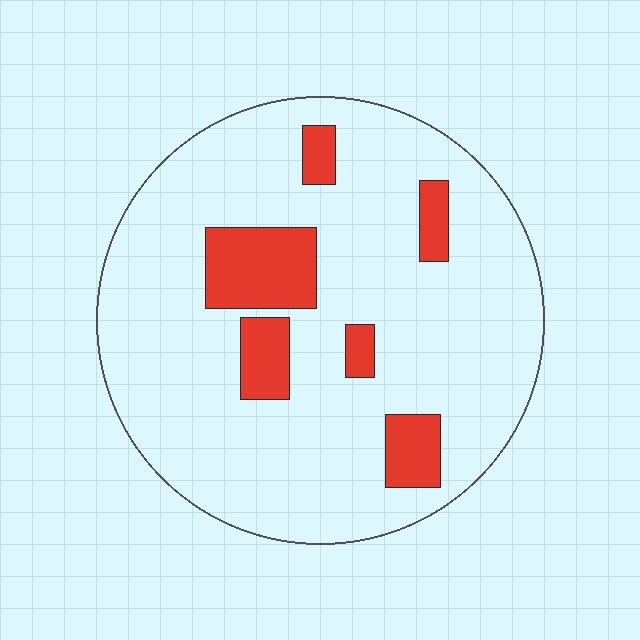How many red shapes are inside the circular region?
6.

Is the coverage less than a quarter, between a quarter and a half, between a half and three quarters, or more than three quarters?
Less than a quarter.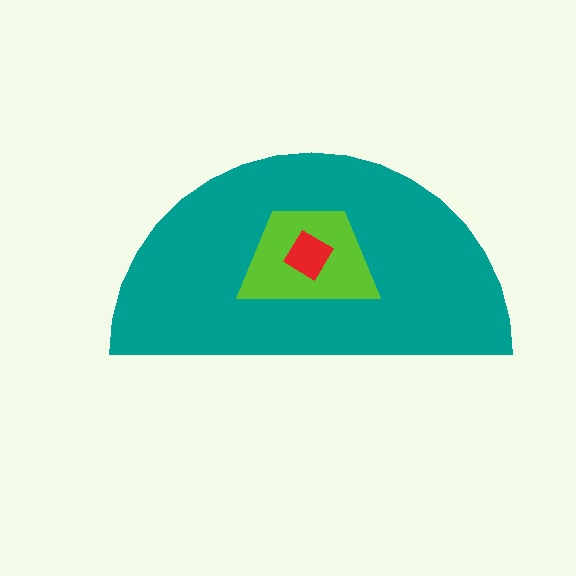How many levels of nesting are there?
3.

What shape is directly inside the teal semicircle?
The lime trapezoid.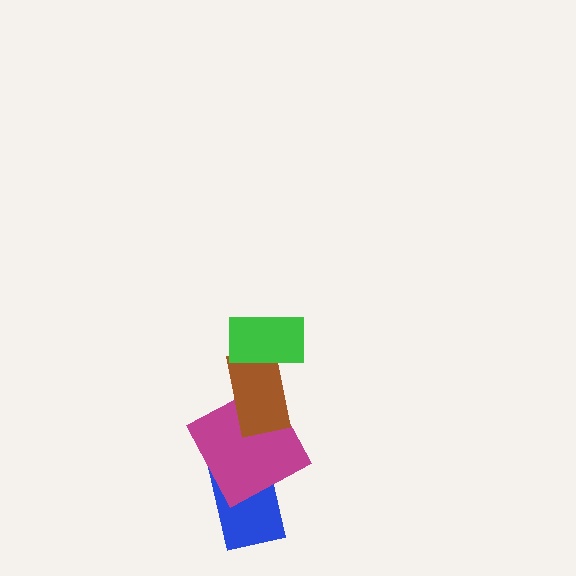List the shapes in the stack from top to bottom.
From top to bottom: the green rectangle, the brown rectangle, the magenta square, the blue rectangle.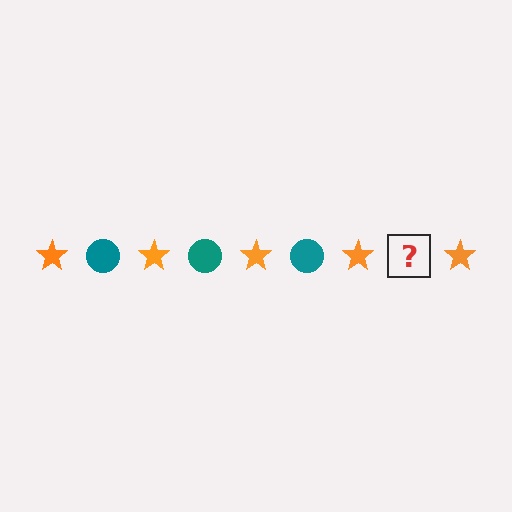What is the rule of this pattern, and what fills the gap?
The rule is that the pattern alternates between orange star and teal circle. The gap should be filled with a teal circle.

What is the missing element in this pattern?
The missing element is a teal circle.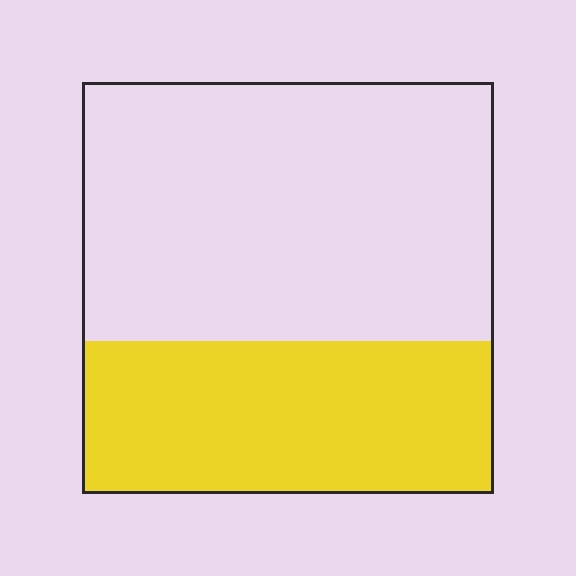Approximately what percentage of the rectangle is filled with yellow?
Approximately 35%.